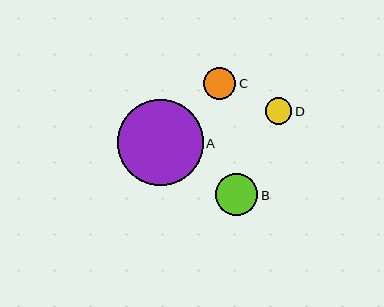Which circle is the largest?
Circle A is the largest with a size of approximately 86 pixels.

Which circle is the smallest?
Circle D is the smallest with a size of approximately 27 pixels.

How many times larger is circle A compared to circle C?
Circle A is approximately 2.6 times the size of circle C.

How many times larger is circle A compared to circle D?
Circle A is approximately 3.2 times the size of circle D.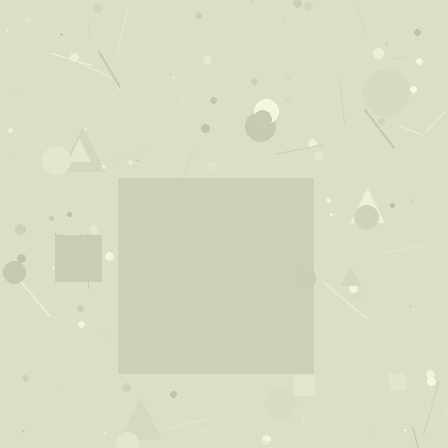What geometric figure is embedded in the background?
A square is embedded in the background.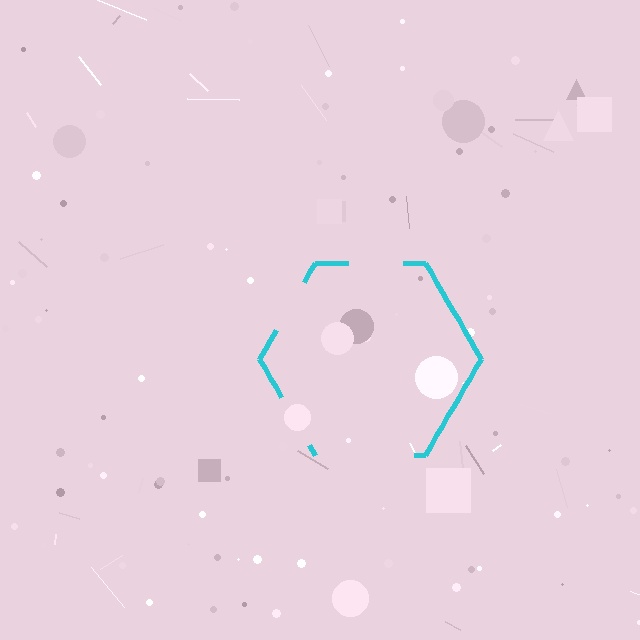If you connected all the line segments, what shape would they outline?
They would outline a hexagon.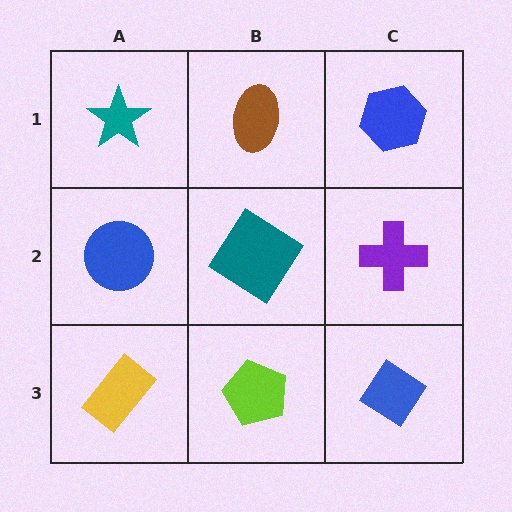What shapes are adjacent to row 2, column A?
A teal star (row 1, column A), a yellow rectangle (row 3, column A), a teal diamond (row 2, column B).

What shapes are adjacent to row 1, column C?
A purple cross (row 2, column C), a brown ellipse (row 1, column B).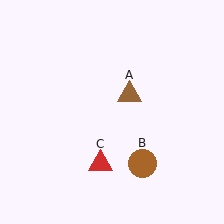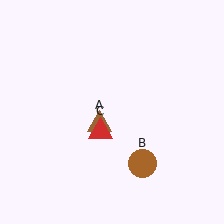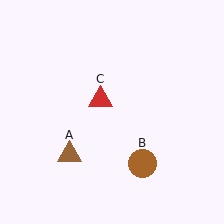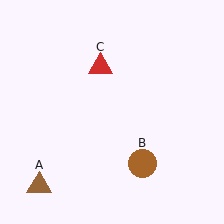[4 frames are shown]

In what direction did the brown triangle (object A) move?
The brown triangle (object A) moved down and to the left.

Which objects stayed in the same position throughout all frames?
Brown circle (object B) remained stationary.